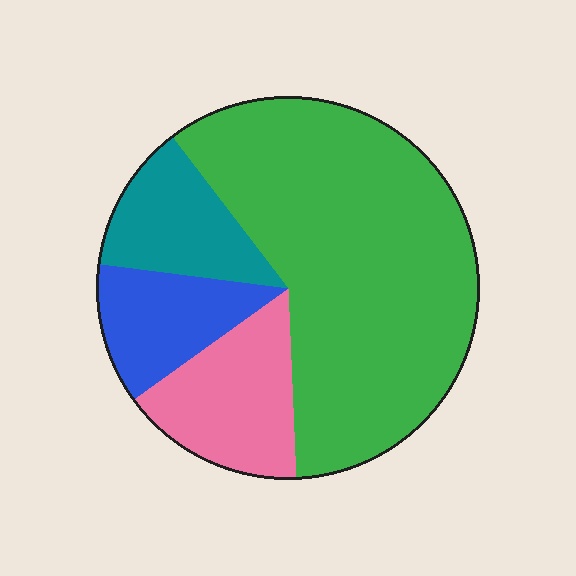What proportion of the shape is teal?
Teal covers 13% of the shape.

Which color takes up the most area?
Green, at roughly 60%.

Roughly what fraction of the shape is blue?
Blue takes up less than a sixth of the shape.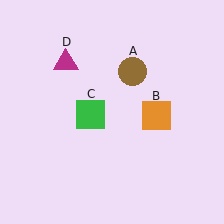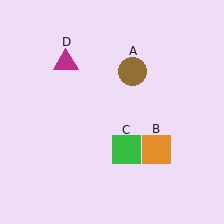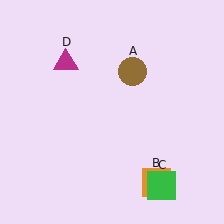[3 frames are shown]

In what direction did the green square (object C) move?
The green square (object C) moved down and to the right.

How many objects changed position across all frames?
2 objects changed position: orange square (object B), green square (object C).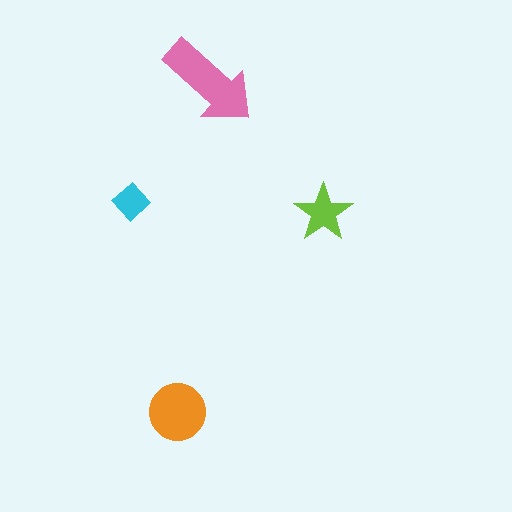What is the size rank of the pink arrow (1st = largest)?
1st.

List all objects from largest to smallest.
The pink arrow, the orange circle, the lime star, the cyan diamond.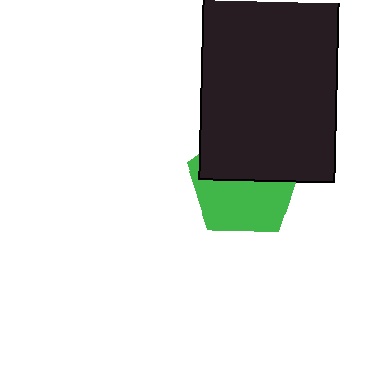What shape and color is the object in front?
The object in front is a black rectangle.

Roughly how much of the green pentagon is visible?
About half of it is visible (roughly 53%).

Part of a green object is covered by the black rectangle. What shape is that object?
It is a pentagon.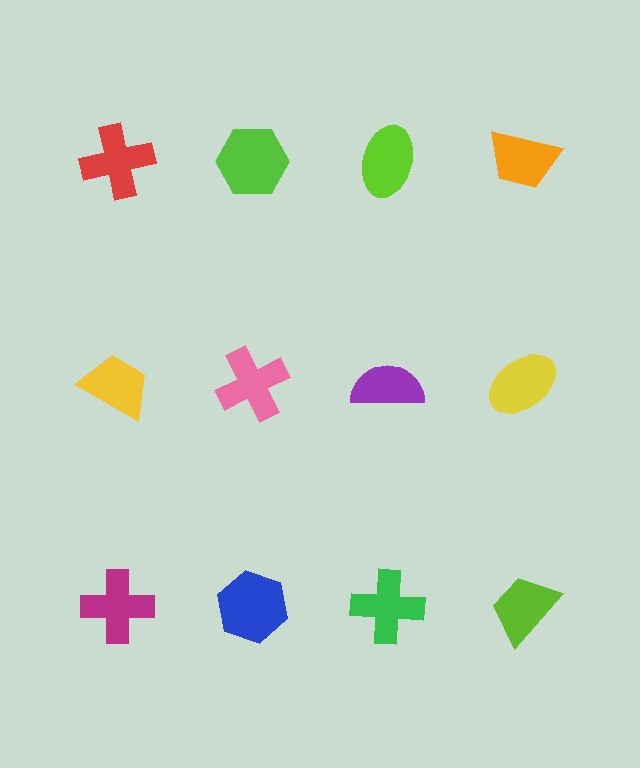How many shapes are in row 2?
4 shapes.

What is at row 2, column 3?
A purple semicircle.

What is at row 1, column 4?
An orange trapezoid.